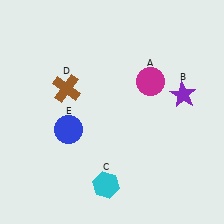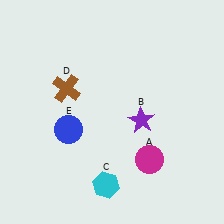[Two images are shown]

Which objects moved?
The objects that moved are: the magenta circle (A), the purple star (B).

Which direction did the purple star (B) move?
The purple star (B) moved left.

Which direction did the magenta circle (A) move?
The magenta circle (A) moved down.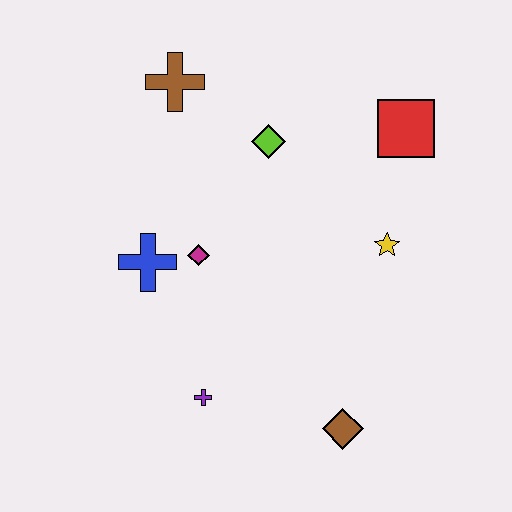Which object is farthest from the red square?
The purple cross is farthest from the red square.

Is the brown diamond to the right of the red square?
No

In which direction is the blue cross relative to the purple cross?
The blue cross is above the purple cross.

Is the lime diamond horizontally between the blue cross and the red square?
Yes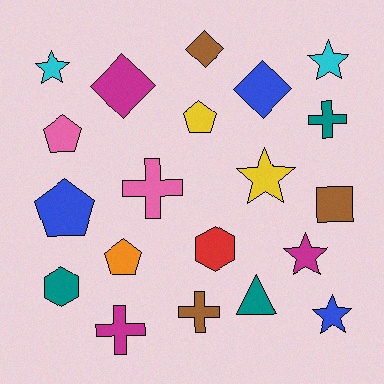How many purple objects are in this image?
There are no purple objects.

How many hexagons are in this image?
There are 2 hexagons.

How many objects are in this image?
There are 20 objects.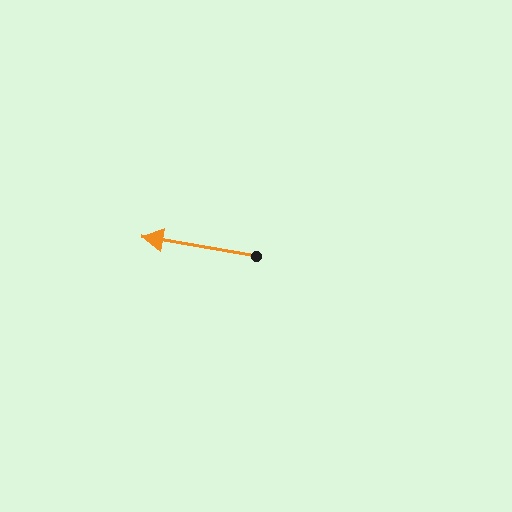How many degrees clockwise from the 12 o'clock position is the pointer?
Approximately 280 degrees.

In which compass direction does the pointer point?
West.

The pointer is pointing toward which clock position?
Roughly 9 o'clock.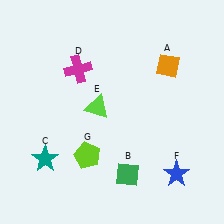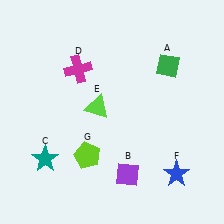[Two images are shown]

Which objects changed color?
A changed from orange to green. B changed from green to purple.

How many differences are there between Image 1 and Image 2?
There are 2 differences between the two images.